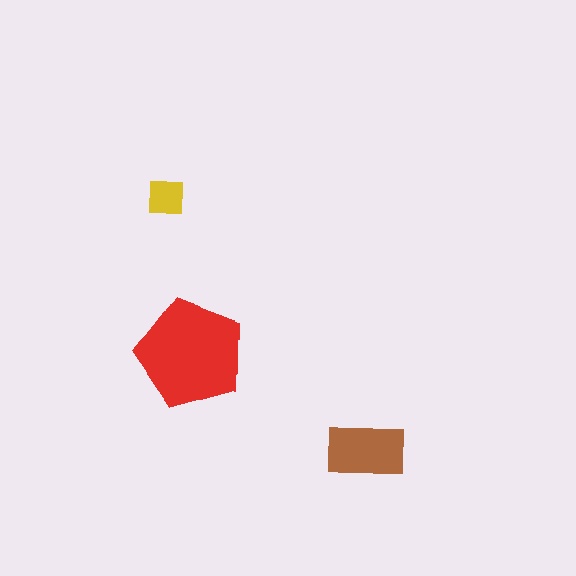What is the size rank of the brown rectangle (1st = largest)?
2nd.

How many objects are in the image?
There are 3 objects in the image.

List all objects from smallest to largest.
The yellow square, the brown rectangle, the red pentagon.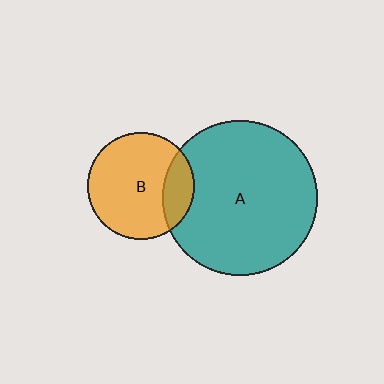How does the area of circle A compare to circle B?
Approximately 2.1 times.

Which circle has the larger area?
Circle A (teal).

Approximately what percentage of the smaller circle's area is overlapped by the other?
Approximately 20%.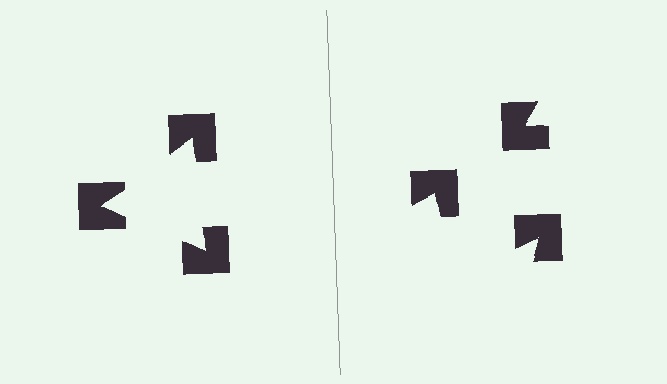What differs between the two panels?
The notched squares are positioned identically on both sides; only the wedge orientations differ. On the left they align to a triangle; on the right they are misaligned.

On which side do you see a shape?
An illusory triangle appears on the left side. On the right side the wedge cuts are rotated, so no coherent shape forms.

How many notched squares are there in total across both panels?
6 — 3 on each side.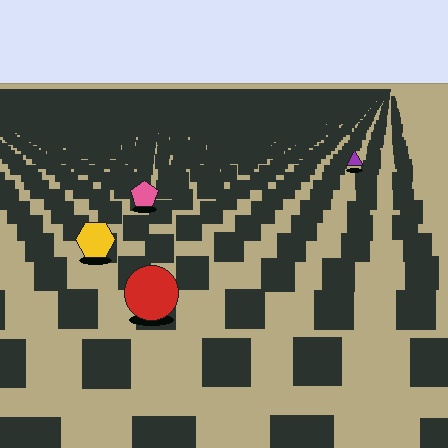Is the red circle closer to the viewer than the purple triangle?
Yes. The red circle is closer — you can tell from the texture gradient: the ground texture is coarser near it.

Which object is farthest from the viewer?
The purple triangle is farthest from the viewer. It appears smaller and the ground texture around it is denser.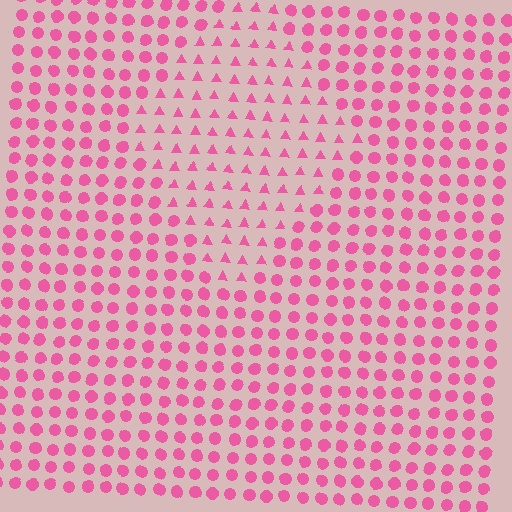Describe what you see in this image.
The image is filled with small pink elements arranged in a uniform grid. A diamond-shaped region contains triangles, while the surrounding area contains circles. The boundary is defined purely by the change in element shape.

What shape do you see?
I see a diamond.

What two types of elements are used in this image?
The image uses triangles inside the diamond region and circles outside it.